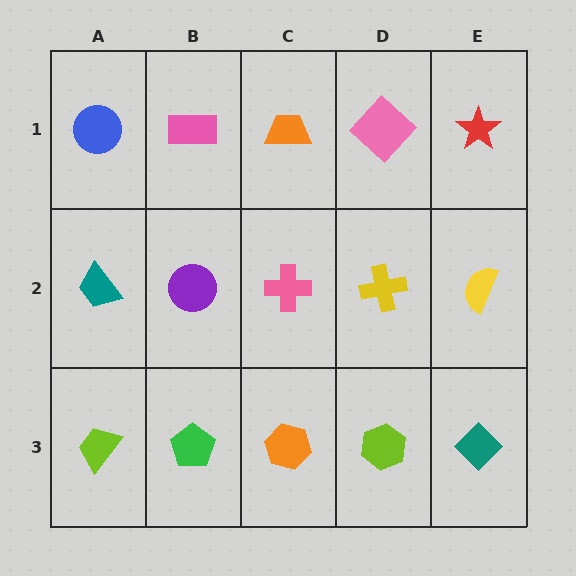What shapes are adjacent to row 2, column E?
A red star (row 1, column E), a teal diamond (row 3, column E), a yellow cross (row 2, column D).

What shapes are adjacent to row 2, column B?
A pink rectangle (row 1, column B), a green pentagon (row 3, column B), a teal trapezoid (row 2, column A), a pink cross (row 2, column C).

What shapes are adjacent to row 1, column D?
A yellow cross (row 2, column D), an orange trapezoid (row 1, column C), a red star (row 1, column E).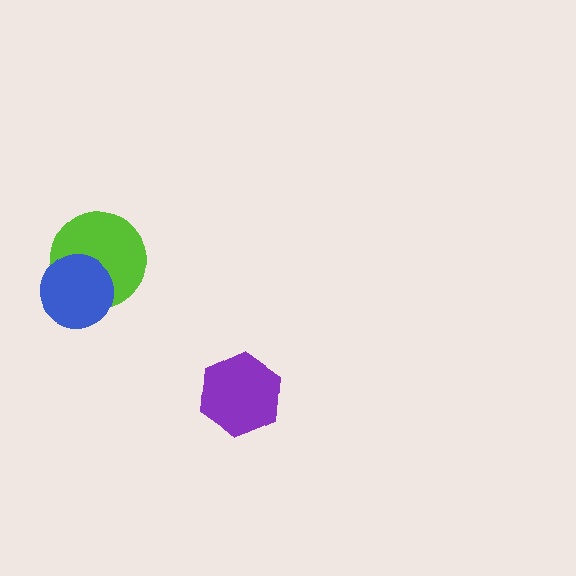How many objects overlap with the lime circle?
1 object overlaps with the lime circle.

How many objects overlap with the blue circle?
1 object overlaps with the blue circle.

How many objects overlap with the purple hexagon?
0 objects overlap with the purple hexagon.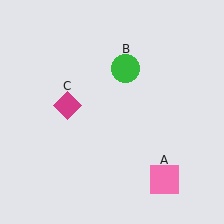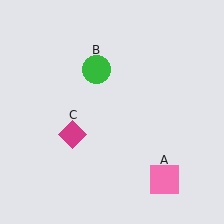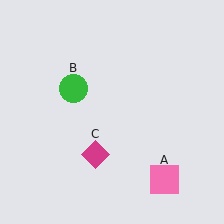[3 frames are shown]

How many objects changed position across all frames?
2 objects changed position: green circle (object B), magenta diamond (object C).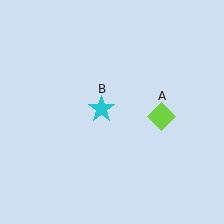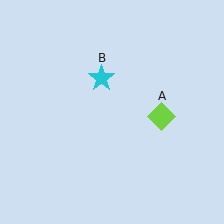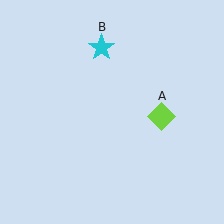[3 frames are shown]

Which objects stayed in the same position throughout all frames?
Lime diamond (object A) remained stationary.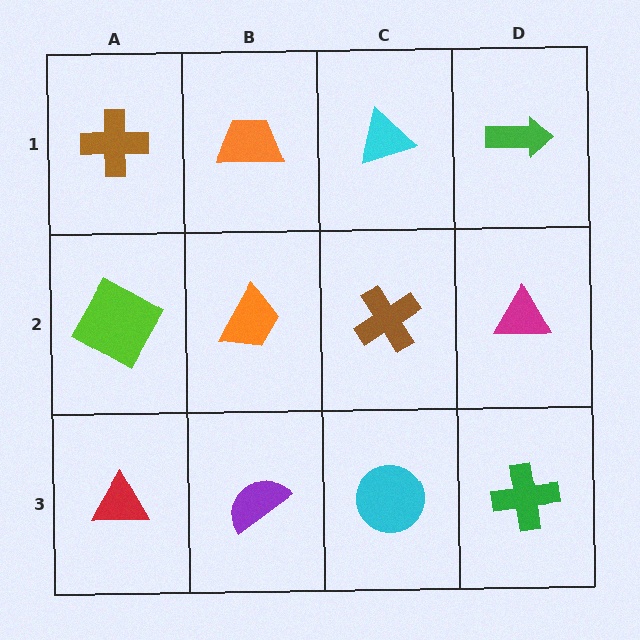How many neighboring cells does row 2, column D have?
3.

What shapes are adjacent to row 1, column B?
An orange trapezoid (row 2, column B), a brown cross (row 1, column A), a cyan triangle (row 1, column C).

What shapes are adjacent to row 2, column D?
A green arrow (row 1, column D), a green cross (row 3, column D), a brown cross (row 2, column C).